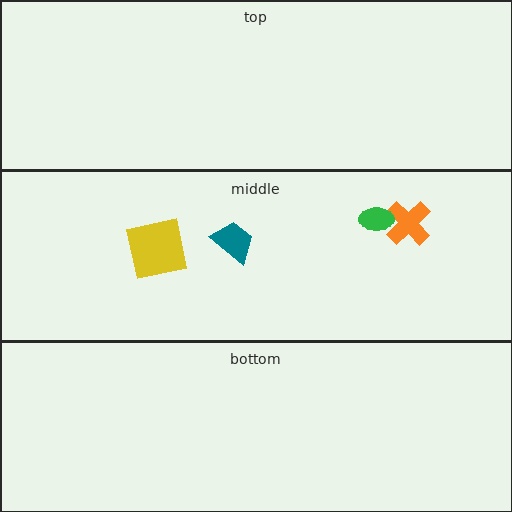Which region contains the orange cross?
The middle region.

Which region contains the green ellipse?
The middle region.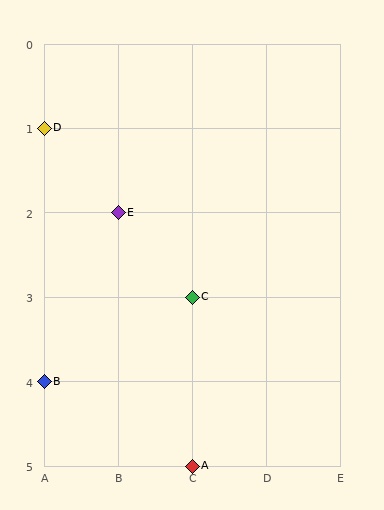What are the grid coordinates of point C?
Point C is at grid coordinates (C, 3).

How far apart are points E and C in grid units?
Points E and C are 1 column and 1 row apart (about 1.4 grid units diagonally).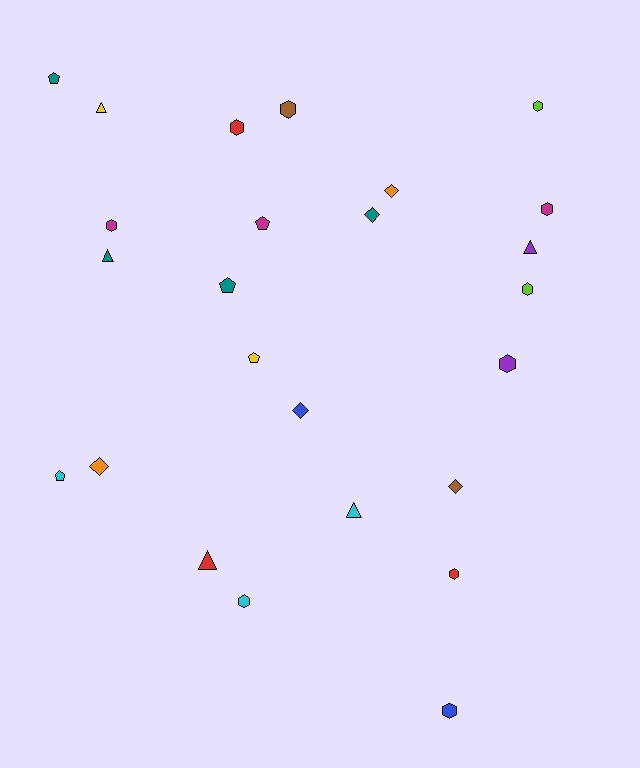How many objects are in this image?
There are 25 objects.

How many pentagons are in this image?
There are 5 pentagons.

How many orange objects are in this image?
There are 2 orange objects.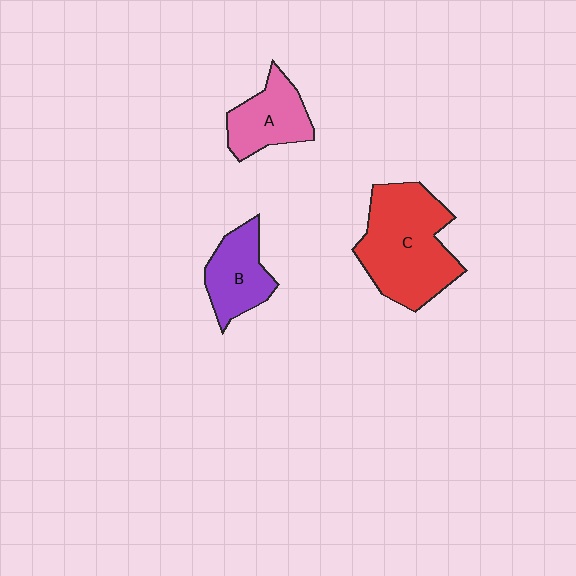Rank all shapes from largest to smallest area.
From largest to smallest: C (red), A (pink), B (purple).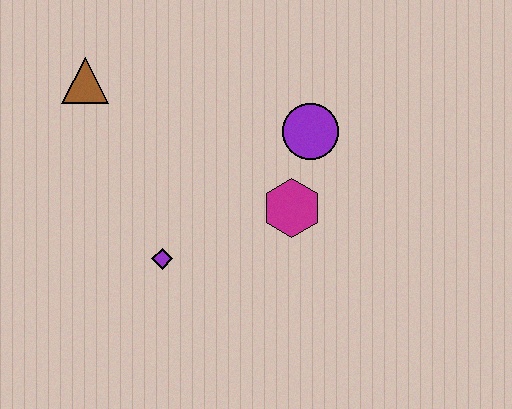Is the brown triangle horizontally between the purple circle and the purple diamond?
No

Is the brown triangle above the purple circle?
Yes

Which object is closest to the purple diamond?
The magenta hexagon is closest to the purple diamond.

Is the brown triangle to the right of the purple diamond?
No